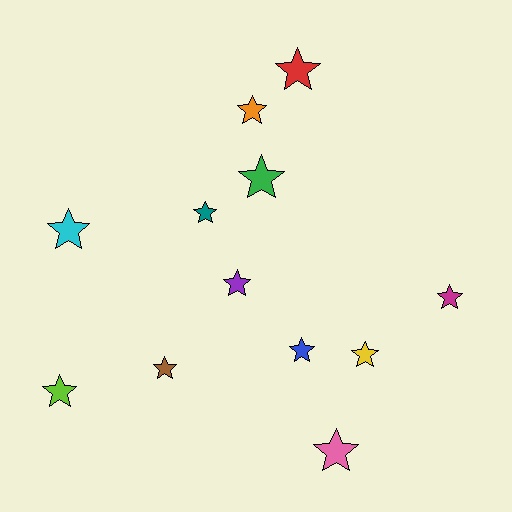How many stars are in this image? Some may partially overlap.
There are 12 stars.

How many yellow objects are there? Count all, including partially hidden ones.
There is 1 yellow object.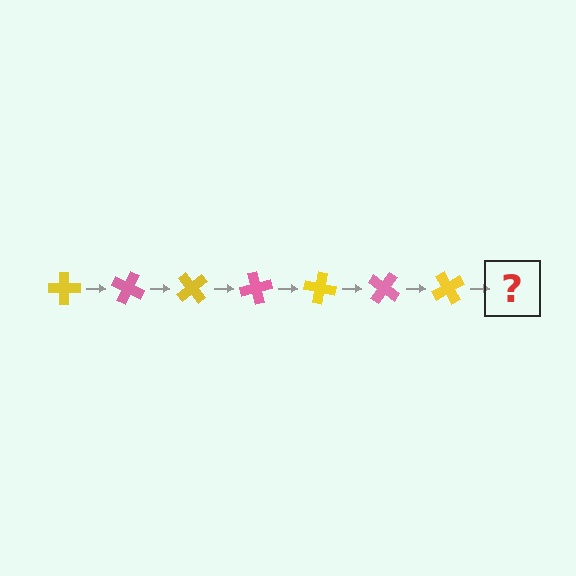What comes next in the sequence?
The next element should be a pink cross, rotated 175 degrees from the start.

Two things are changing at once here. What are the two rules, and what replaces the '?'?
The two rules are that it rotates 25 degrees each step and the color cycles through yellow and pink. The '?' should be a pink cross, rotated 175 degrees from the start.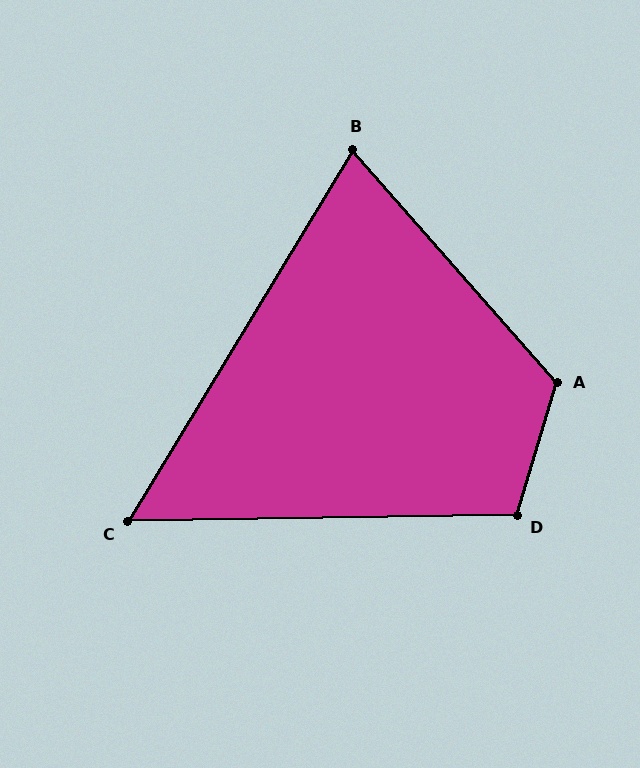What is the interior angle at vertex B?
Approximately 72 degrees (acute).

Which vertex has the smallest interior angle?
C, at approximately 58 degrees.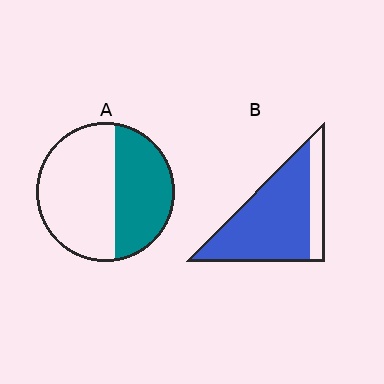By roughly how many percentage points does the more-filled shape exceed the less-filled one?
By roughly 40 percentage points (B over A).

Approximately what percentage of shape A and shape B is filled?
A is approximately 40% and B is approximately 80%.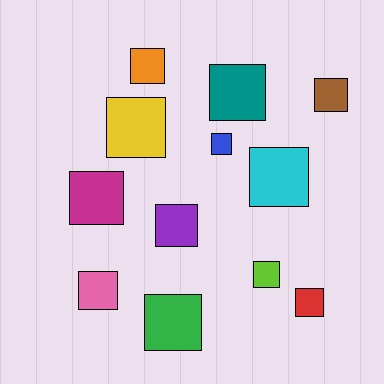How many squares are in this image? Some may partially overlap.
There are 12 squares.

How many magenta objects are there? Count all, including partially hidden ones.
There is 1 magenta object.